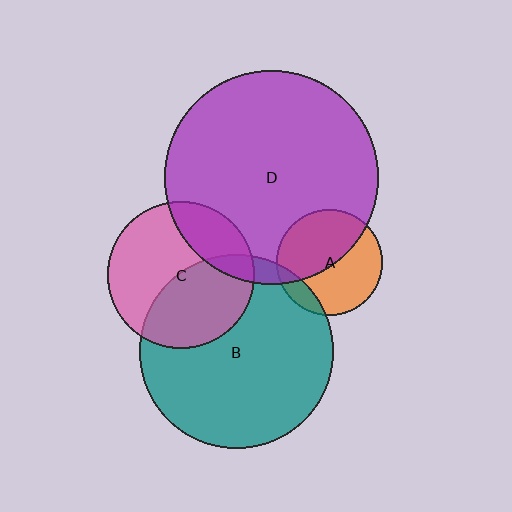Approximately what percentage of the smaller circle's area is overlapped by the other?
Approximately 25%.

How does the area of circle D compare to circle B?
Approximately 1.2 times.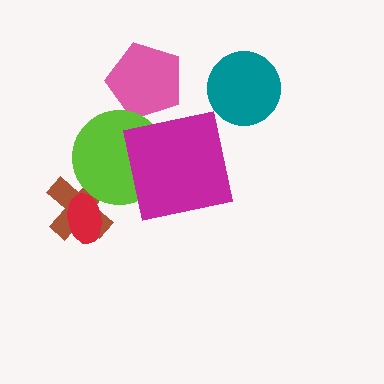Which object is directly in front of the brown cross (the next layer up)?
The red ellipse is directly in front of the brown cross.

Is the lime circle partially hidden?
Yes, it is partially covered by another shape.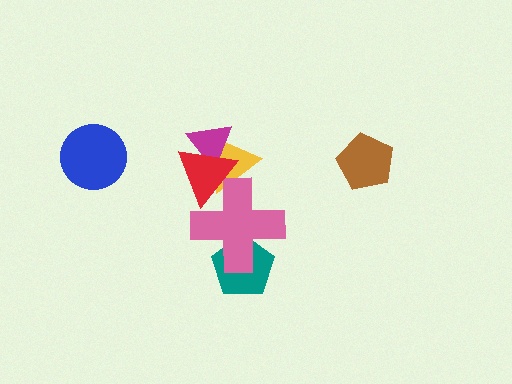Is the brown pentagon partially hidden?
No, no other shape covers it.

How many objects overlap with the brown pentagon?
0 objects overlap with the brown pentagon.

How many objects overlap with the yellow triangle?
3 objects overlap with the yellow triangle.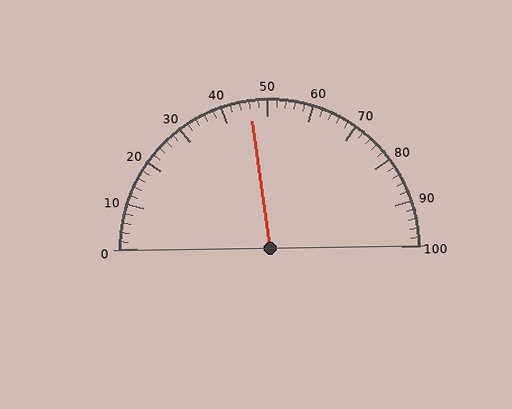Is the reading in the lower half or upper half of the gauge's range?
The reading is in the lower half of the range (0 to 100).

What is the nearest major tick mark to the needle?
The nearest major tick mark is 50.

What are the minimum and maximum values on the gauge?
The gauge ranges from 0 to 100.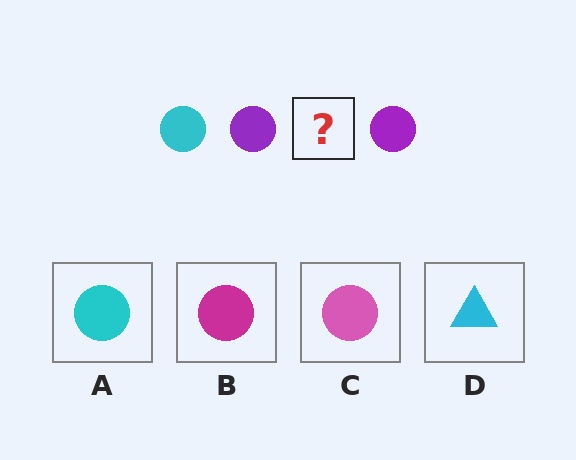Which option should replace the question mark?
Option A.